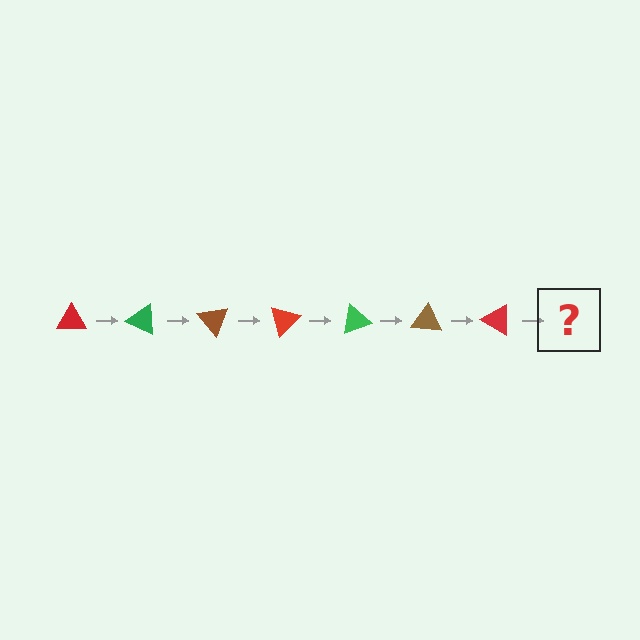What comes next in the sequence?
The next element should be a green triangle, rotated 175 degrees from the start.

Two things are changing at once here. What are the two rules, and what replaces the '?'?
The two rules are that it rotates 25 degrees each step and the color cycles through red, green, and brown. The '?' should be a green triangle, rotated 175 degrees from the start.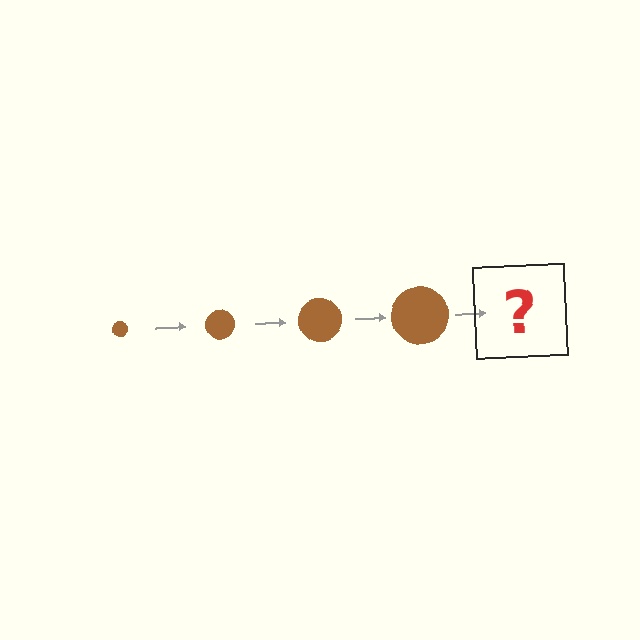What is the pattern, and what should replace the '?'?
The pattern is that the circle gets progressively larger each step. The '?' should be a brown circle, larger than the previous one.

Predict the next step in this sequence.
The next step is a brown circle, larger than the previous one.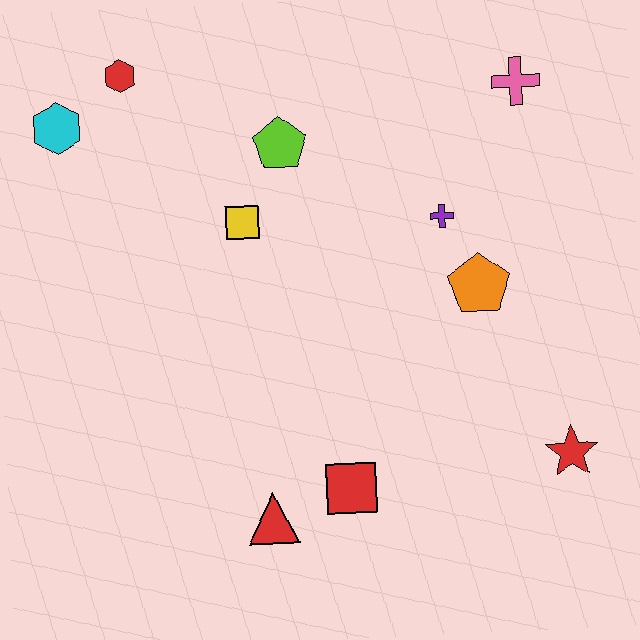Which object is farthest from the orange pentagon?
The cyan hexagon is farthest from the orange pentagon.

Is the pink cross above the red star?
Yes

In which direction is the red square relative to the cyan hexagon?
The red square is below the cyan hexagon.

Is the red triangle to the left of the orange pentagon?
Yes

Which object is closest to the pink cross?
The purple cross is closest to the pink cross.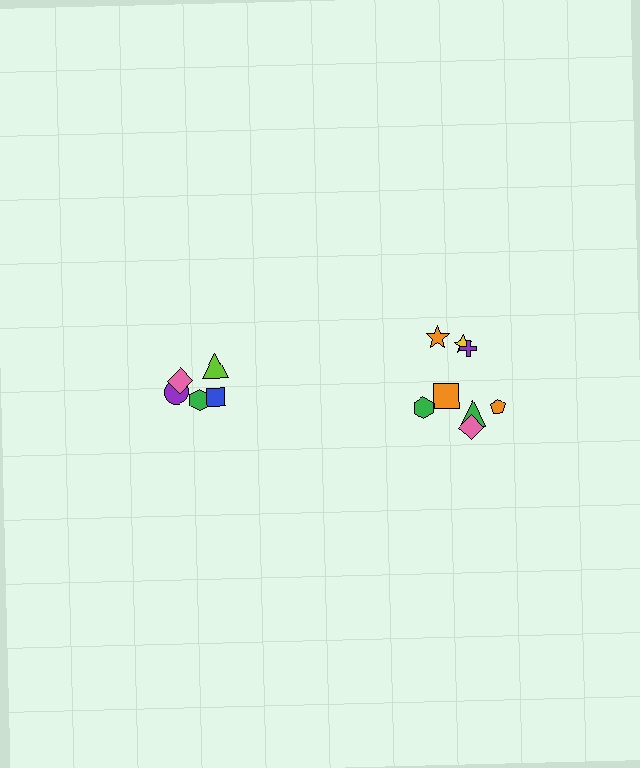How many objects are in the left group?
There are 5 objects.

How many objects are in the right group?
There are 8 objects.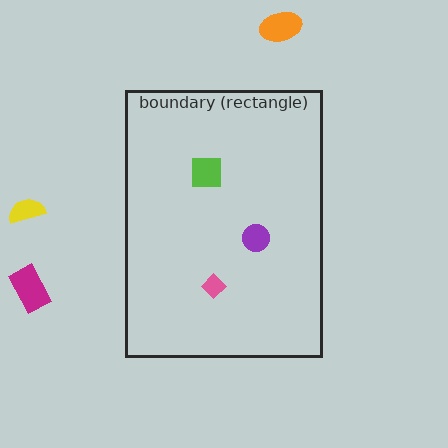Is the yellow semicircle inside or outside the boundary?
Outside.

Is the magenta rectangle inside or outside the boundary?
Outside.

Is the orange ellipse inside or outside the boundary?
Outside.